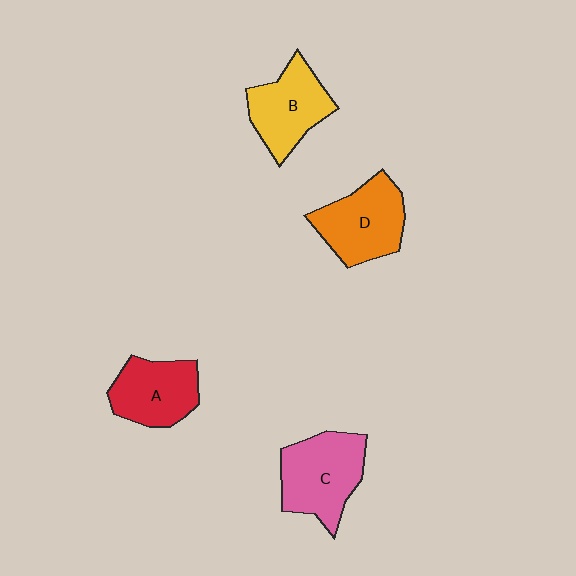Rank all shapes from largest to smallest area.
From largest to smallest: C (pink), D (orange), B (yellow), A (red).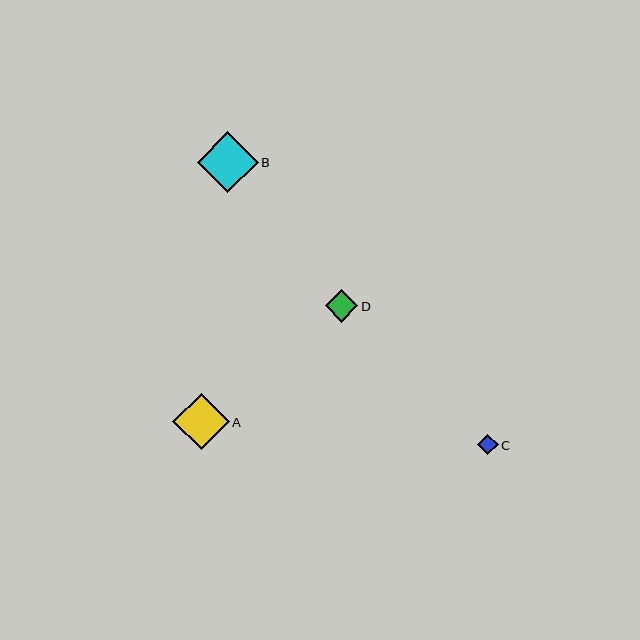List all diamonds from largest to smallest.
From largest to smallest: B, A, D, C.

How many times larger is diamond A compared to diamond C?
Diamond A is approximately 2.8 times the size of diamond C.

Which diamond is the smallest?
Diamond C is the smallest with a size of approximately 20 pixels.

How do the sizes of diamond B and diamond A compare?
Diamond B and diamond A are approximately the same size.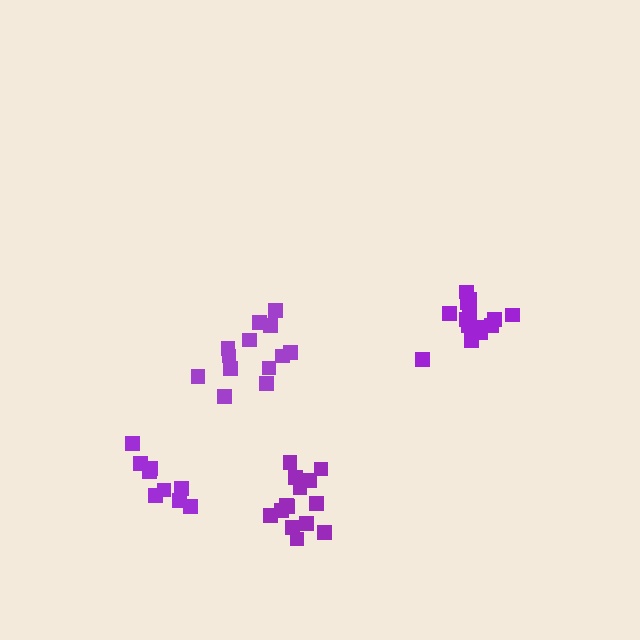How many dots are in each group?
Group 1: 10 dots, Group 2: 15 dots, Group 3: 14 dots, Group 4: 13 dots (52 total).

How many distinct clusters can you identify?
There are 4 distinct clusters.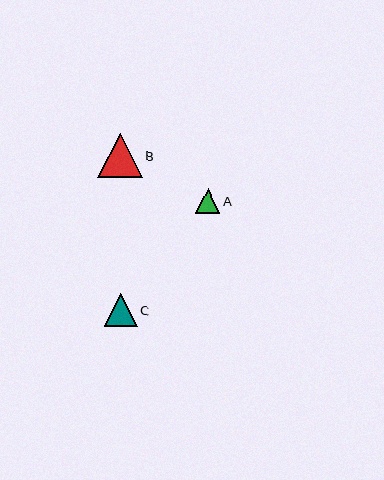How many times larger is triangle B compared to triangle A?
Triangle B is approximately 1.8 times the size of triangle A.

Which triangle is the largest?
Triangle B is the largest with a size of approximately 45 pixels.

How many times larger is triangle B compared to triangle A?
Triangle B is approximately 1.8 times the size of triangle A.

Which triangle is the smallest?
Triangle A is the smallest with a size of approximately 25 pixels.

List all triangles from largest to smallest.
From largest to smallest: B, C, A.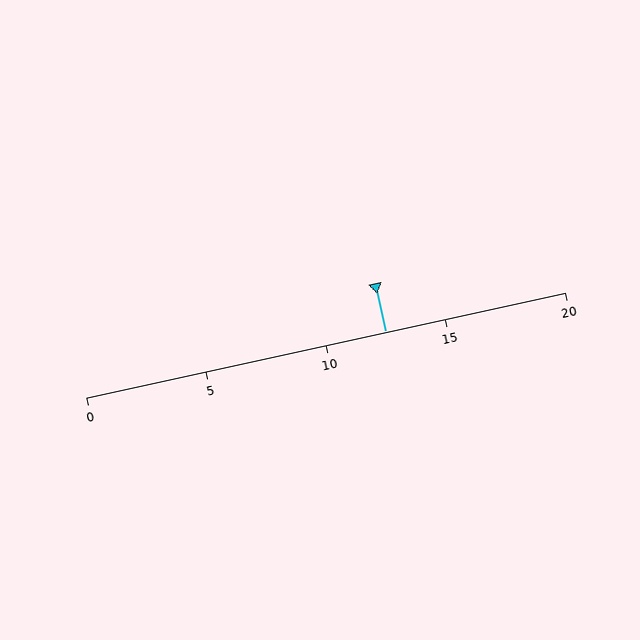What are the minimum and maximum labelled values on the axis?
The axis runs from 0 to 20.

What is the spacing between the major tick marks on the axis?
The major ticks are spaced 5 apart.